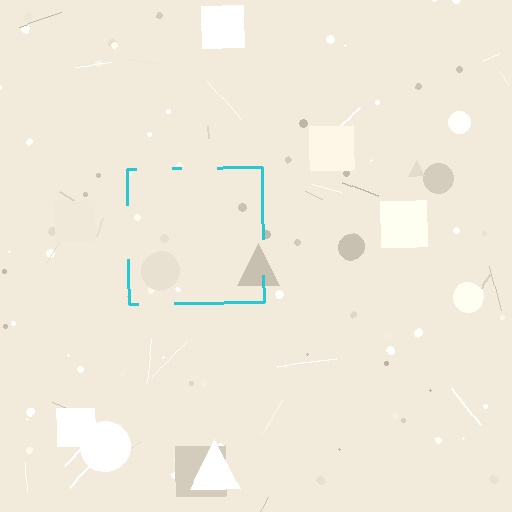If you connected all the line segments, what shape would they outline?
They would outline a square.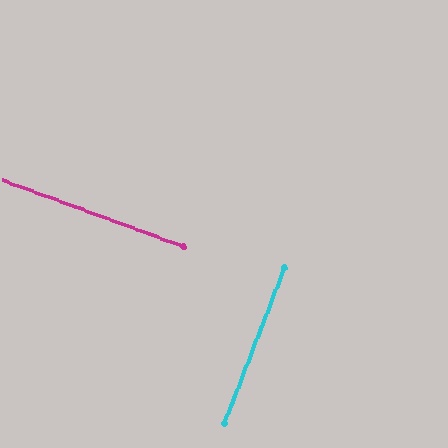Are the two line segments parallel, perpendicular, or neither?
Perpendicular — they meet at approximately 89°.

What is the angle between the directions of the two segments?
Approximately 89 degrees.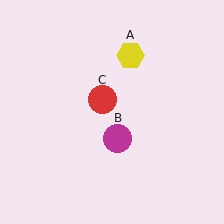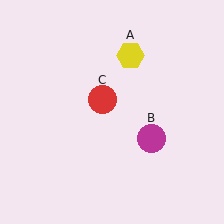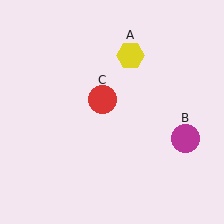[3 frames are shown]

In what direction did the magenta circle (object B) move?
The magenta circle (object B) moved right.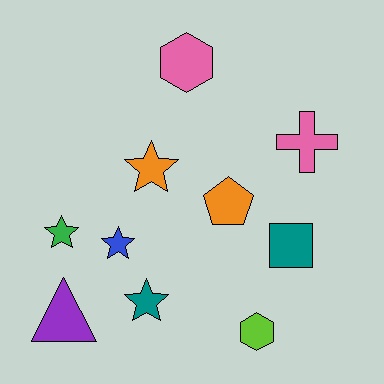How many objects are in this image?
There are 10 objects.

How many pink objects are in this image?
There are 2 pink objects.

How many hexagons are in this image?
There are 2 hexagons.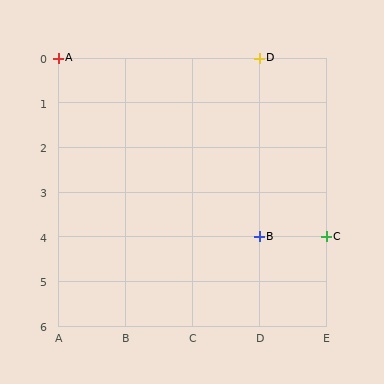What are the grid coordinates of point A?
Point A is at grid coordinates (A, 0).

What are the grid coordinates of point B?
Point B is at grid coordinates (D, 4).